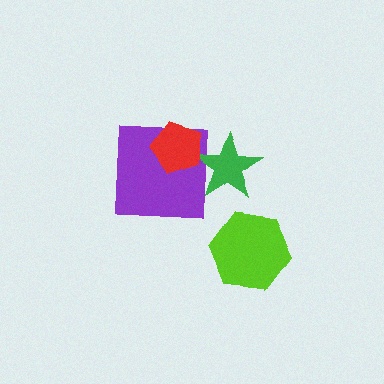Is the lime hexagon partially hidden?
No, no other shape covers it.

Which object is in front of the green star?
The red pentagon is in front of the green star.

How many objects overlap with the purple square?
2 objects overlap with the purple square.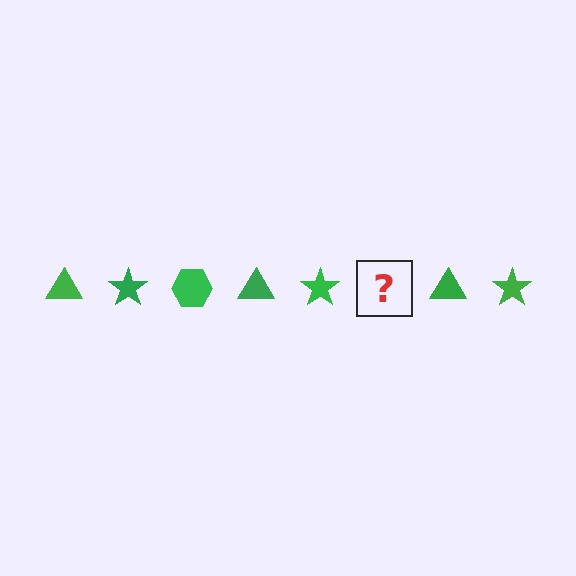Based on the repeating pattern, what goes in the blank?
The blank should be a green hexagon.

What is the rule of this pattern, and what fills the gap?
The rule is that the pattern cycles through triangle, star, hexagon shapes in green. The gap should be filled with a green hexagon.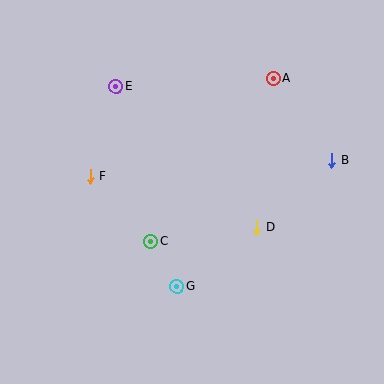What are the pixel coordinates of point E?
Point E is at (116, 87).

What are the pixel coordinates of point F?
Point F is at (90, 176).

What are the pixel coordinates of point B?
Point B is at (332, 160).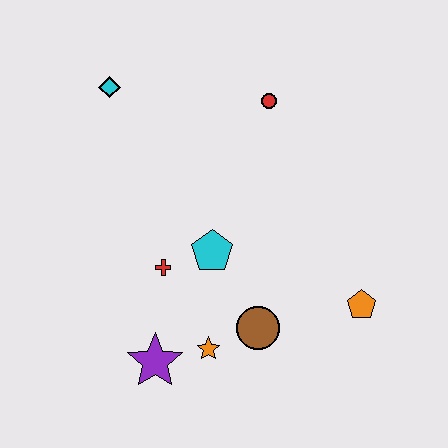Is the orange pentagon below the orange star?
No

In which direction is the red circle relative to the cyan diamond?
The red circle is to the right of the cyan diamond.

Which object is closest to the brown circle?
The orange star is closest to the brown circle.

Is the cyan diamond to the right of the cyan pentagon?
No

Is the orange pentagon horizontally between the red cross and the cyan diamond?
No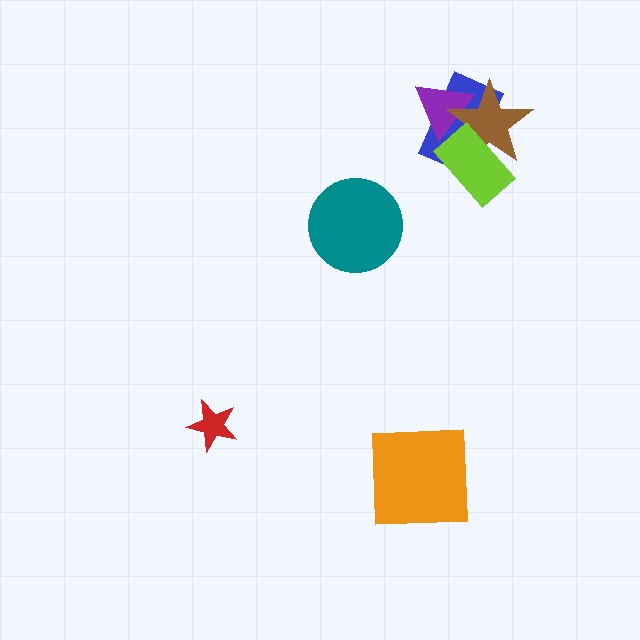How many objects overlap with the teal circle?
0 objects overlap with the teal circle.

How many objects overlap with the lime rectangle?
2 objects overlap with the lime rectangle.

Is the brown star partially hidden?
Yes, it is partially covered by another shape.